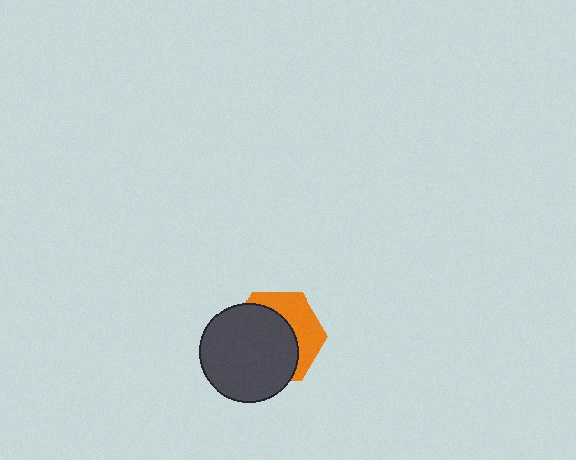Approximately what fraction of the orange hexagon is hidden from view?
Roughly 62% of the orange hexagon is hidden behind the dark gray circle.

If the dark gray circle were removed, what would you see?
You would see the complete orange hexagon.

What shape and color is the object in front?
The object in front is a dark gray circle.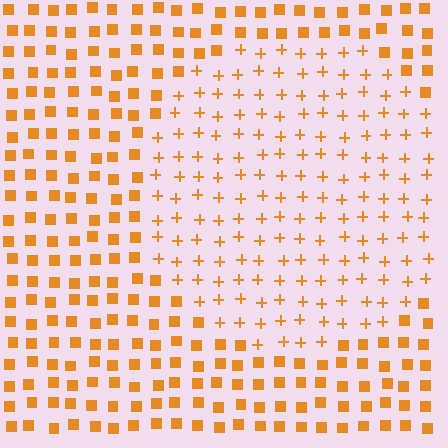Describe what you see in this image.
The image is filled with small orange elements arranged in a uniform grid. A circle-shaped region contains plus signs, while the surrounding area contains squares. The boundary is defined purely by the change in element shape.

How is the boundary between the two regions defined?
The boundary is defined by a change in element shape: plus signs inside vs. squares outside. All elements share the same color and spacing.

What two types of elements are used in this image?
The image uses plus signs inside the circle region and squares outside it.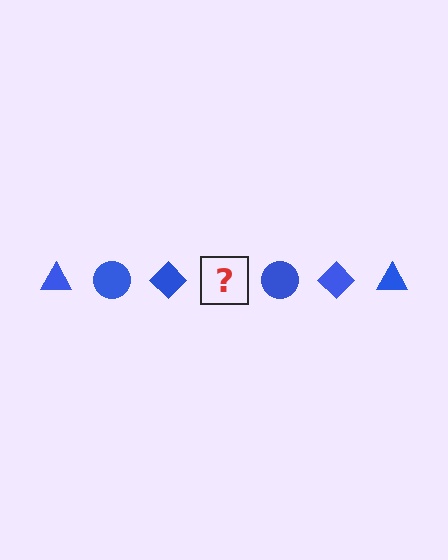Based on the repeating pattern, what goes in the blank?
The blank should be a blue triangle.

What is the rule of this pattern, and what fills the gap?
The rule is that the pattern cycles through triangle, circle, diamond shapes in blue. The gap should be filled with a blue triangle.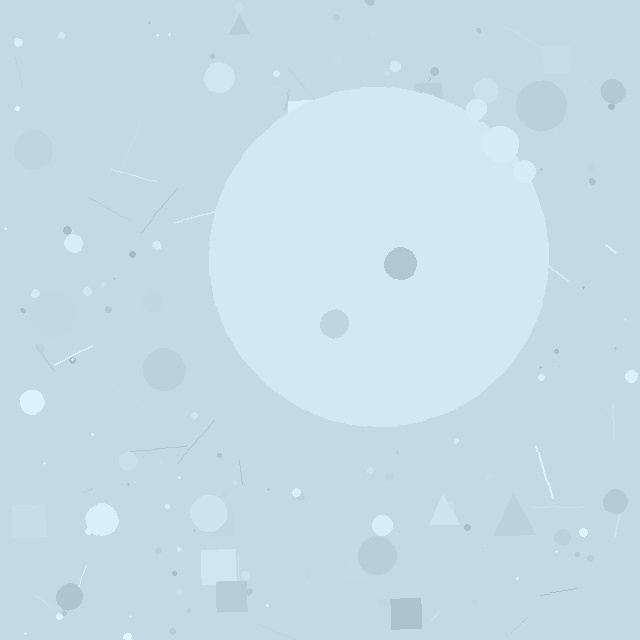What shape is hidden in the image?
A circle is hidden in the image.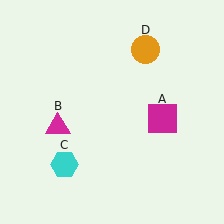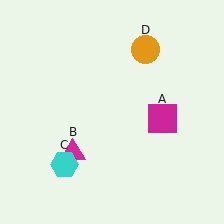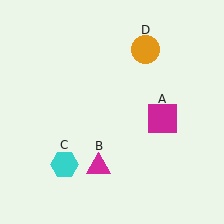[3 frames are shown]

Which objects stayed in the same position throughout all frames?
Magenta square (object A) and cyan hexagon (object C) and orange circle (object D) remained stationary.